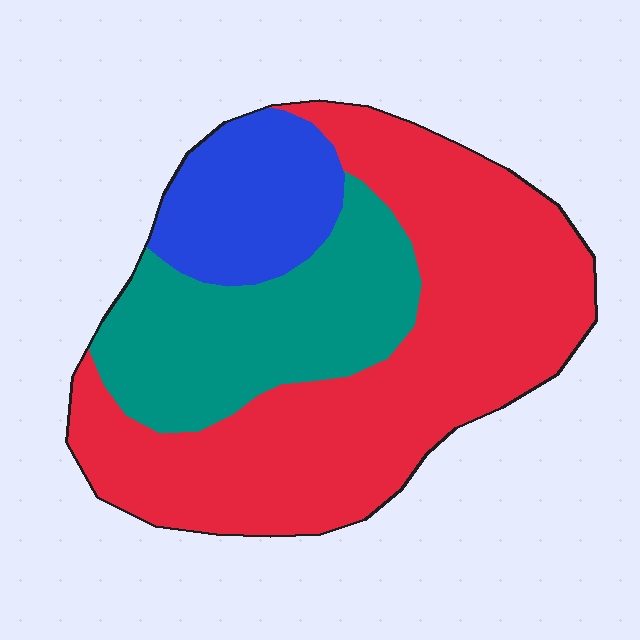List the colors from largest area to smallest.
From largest to smallest: red, teal, blue.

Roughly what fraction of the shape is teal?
Teal covers around 25% of the shape.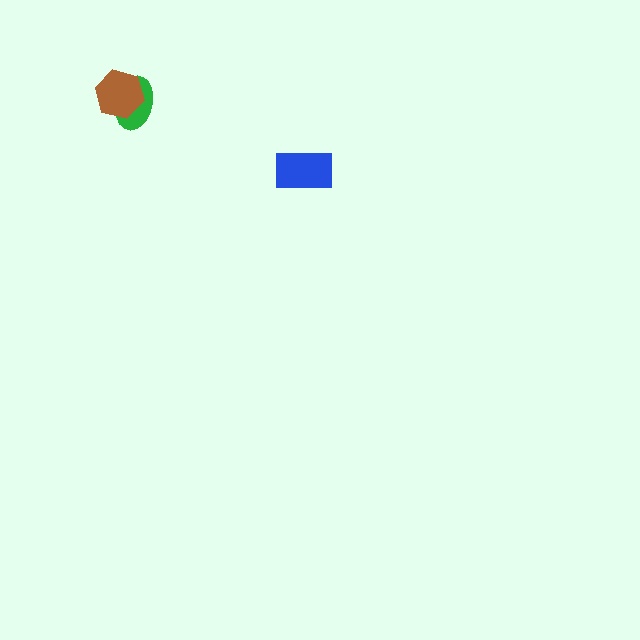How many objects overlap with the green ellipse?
1 object overlaps with the green ellipse.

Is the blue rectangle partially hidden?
No, no other shape covers it.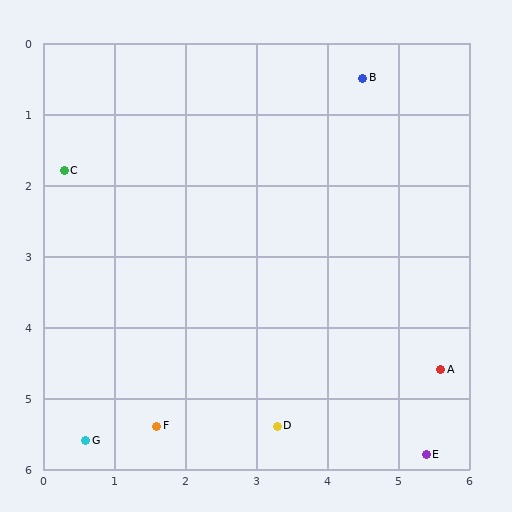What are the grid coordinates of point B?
Point B is at approximately (4.5, 0.5).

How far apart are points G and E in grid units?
Points G and E are about 4.8 grid units apart.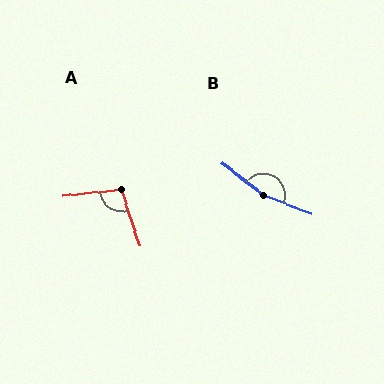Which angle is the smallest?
A, at approximately 102 degrees.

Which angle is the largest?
B, at approximately 164 degrees.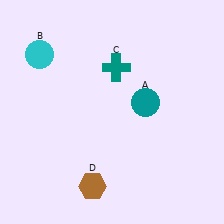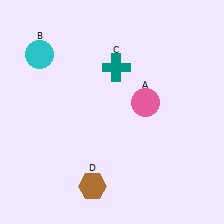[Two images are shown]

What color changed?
The circle (A) changed from teal in Image 1 to pink in Image 2.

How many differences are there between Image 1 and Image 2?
There is 1 difference between the two images.